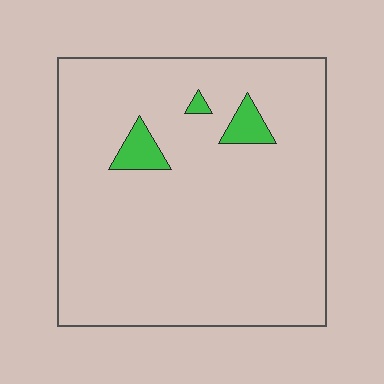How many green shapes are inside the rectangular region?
3.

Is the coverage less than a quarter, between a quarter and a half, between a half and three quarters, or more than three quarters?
Less than a quarter.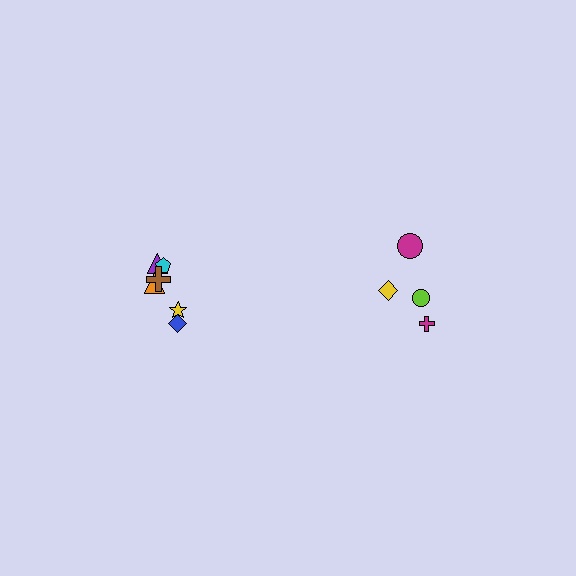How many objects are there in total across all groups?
There are 10 objects.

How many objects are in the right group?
There are 4 objects.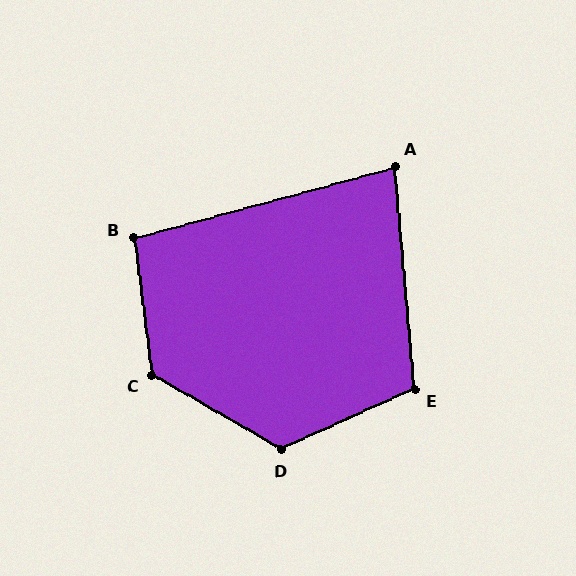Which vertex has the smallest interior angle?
A, at approximately 80 degrees.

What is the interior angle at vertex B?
Approximately 98 degrees (obtuse).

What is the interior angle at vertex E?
Approximately 110 degrees (obtuse).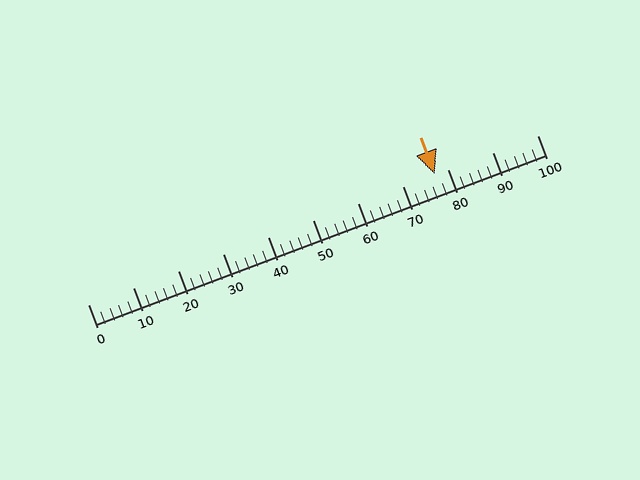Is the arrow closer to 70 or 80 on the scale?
The arrow is closer to 80.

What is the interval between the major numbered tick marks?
The major tick marks are spaced 10 units apart.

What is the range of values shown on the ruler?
The ruler shows values from 0 to 100.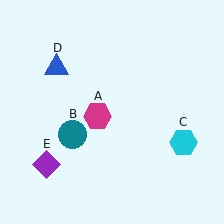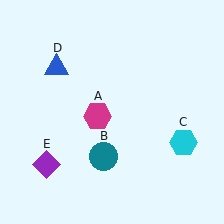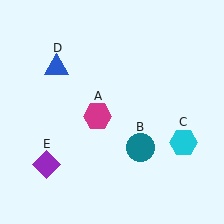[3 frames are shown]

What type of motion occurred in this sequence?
The teal circle (object B) rotated counterclockwise around the center of the scene.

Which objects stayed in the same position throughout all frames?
Magenta hexagon (object A) and cyan hexagon (object C) and blue triangle (object D) and purple diamond (object E) remained stationary.